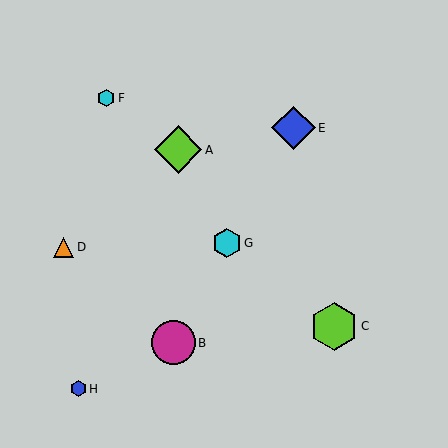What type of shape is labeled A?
Shape A is a lime diamond.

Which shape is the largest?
The lime hexagon (labeled C) is the largest.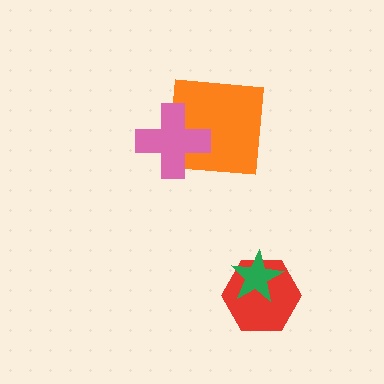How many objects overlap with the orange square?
1 object overlaps with the orange square.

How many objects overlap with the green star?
1 object overlaps with the green star.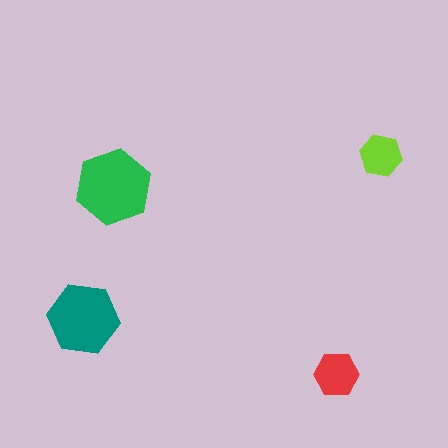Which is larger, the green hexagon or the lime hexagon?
The green one.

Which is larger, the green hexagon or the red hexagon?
The green one.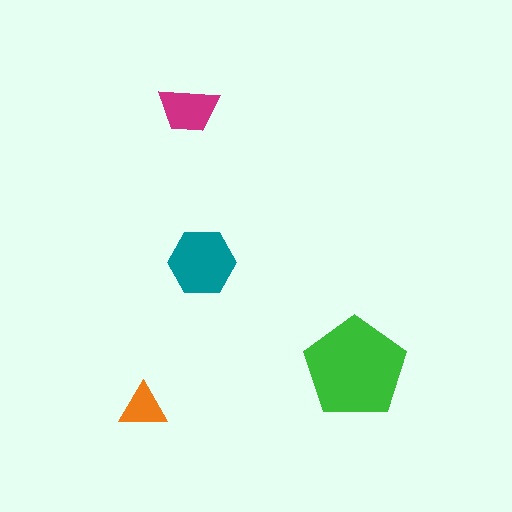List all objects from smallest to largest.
The orange triangle, the magenta trapezoid, the teal hexagon, the green pentagon.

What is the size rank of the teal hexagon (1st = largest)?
2nd.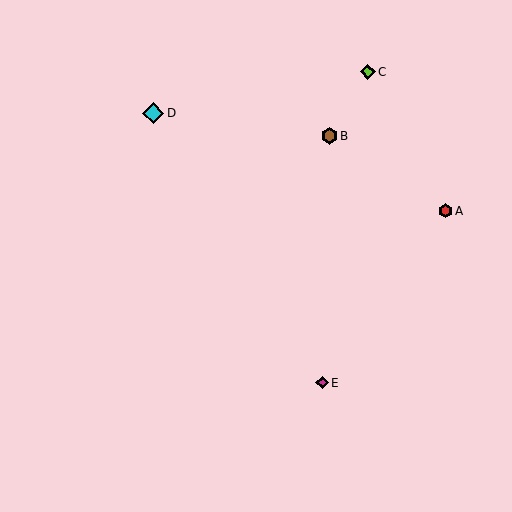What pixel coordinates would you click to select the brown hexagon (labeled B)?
Click at (329, 136) to select the brown hexagon B.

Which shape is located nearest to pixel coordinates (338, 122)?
The brown hexagon (labeled B) at (329, 136) is nearest to that location.